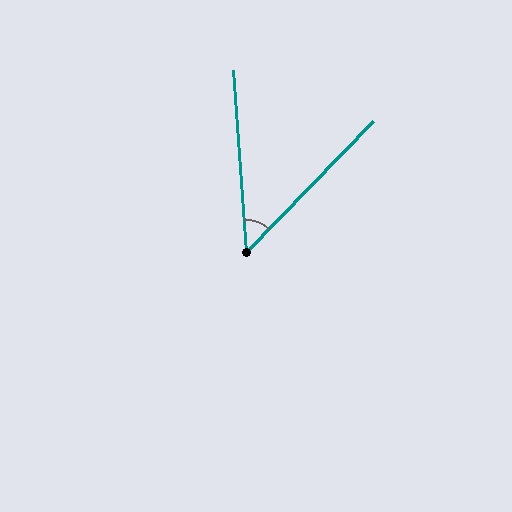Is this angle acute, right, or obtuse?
It is acute.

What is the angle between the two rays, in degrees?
Approximately 48 degrees.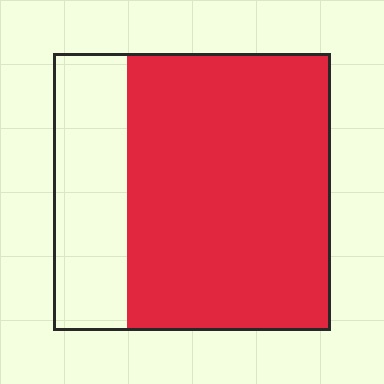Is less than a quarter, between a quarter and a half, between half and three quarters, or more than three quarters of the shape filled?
Between half and three quarters.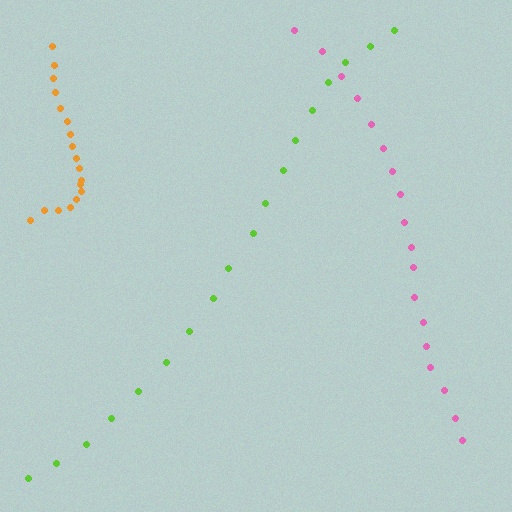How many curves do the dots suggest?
There are 3 distinct paths.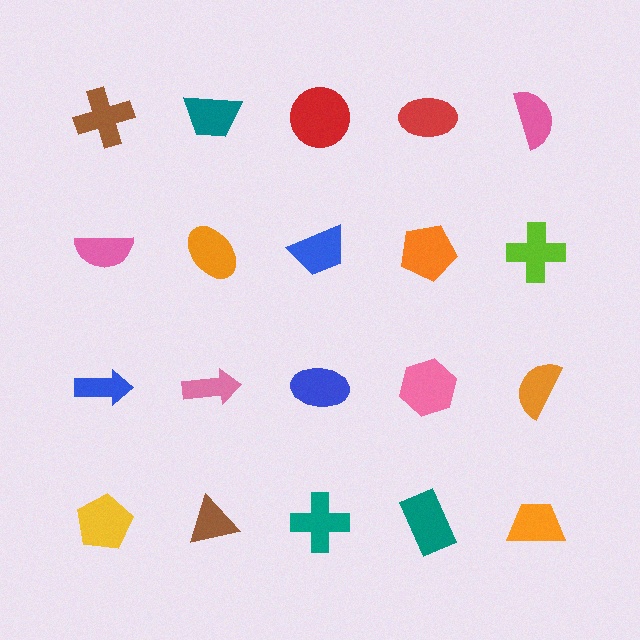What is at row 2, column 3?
A blue trapezoid.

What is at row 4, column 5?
An orange trapezoid.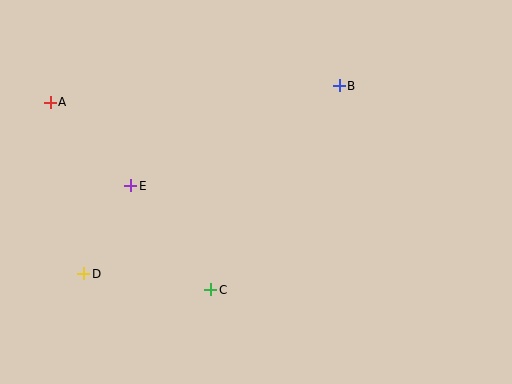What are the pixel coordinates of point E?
Point E is at (131, 186).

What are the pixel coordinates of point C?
Point C is at (211, 290).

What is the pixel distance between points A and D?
The distance between A and D is 174 pixels.